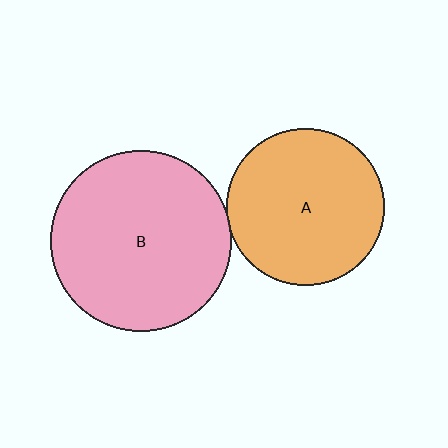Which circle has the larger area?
Circle B (pink).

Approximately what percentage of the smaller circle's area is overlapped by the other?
Approximately 5%.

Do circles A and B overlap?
Yes.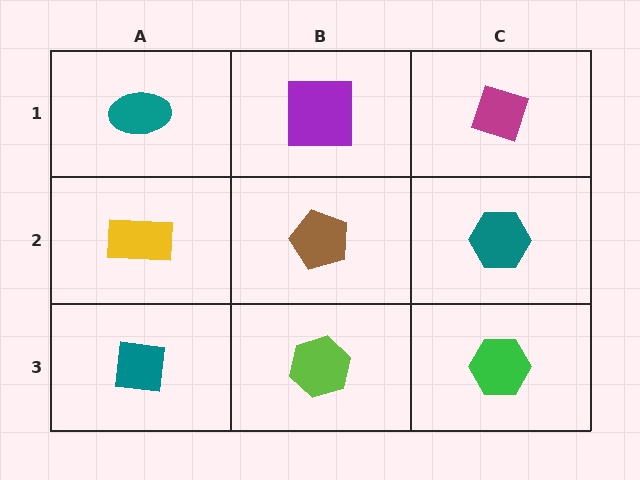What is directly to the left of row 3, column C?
A lime hexagon.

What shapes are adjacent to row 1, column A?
A yellow rectangle (row 2, column A), a purple square (row 1, column B).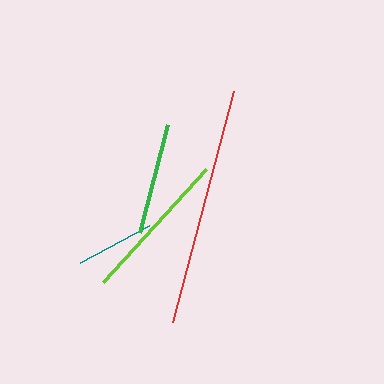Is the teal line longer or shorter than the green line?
The green line is longer than the teal line.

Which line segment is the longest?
The red line is the longest at approximately 239 pixels.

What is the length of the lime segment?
The lime segment is approximately 153 pixels long.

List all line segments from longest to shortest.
From longest to shortest: red, lime, green, teal.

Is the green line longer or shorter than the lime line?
The lime line is longer than the green line.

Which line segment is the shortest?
The teal line is the shortest at approximately 79 pixels.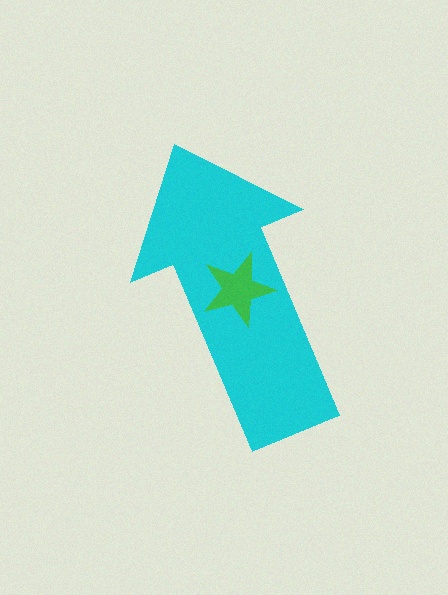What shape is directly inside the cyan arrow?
The green star.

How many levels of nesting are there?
2.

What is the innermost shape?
The green star.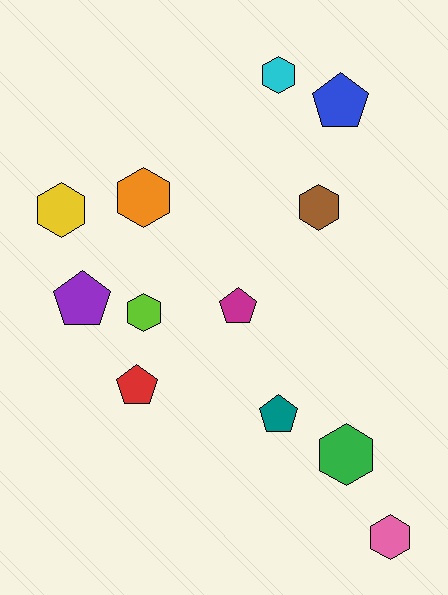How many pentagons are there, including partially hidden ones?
There are 5 pentagons.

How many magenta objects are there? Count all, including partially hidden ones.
There is 1 magenta object.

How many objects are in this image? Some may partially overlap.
There are 12 objects.